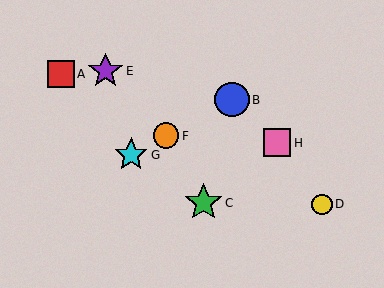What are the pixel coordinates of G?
Object G is at (131, 155).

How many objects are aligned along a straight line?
3 objects (B, F, G) are aligned along a straight line.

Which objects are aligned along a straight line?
Objects B, F, G are aligned along a straight line.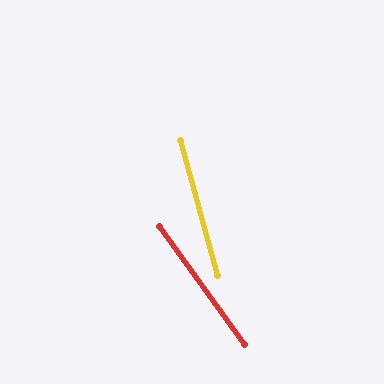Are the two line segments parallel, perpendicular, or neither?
Neither parallel nor perpendicular — they differ by about 21°.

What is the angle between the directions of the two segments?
Approximately 21 degrees.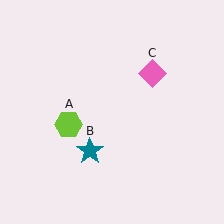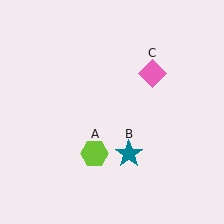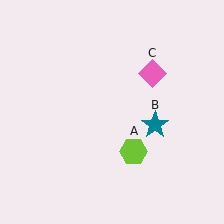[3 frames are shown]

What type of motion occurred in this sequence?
The lime hexagon (object A), teal star (object B) rotated counterclockwise around the center of the scene.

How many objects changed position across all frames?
2 objects changed position: lime hexagon (object A), teal star (object B).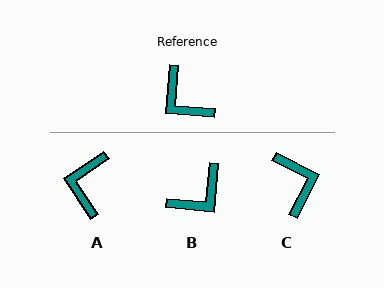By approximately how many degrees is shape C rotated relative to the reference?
Approximately 157 degrees counter-clockwise.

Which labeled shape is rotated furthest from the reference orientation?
C, about 157 degrees away.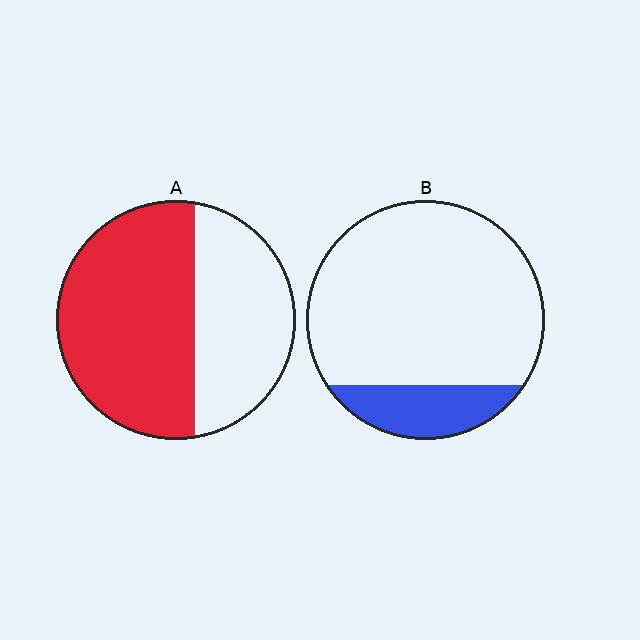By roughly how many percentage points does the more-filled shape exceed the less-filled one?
By roughly 45 percentage points (A over B).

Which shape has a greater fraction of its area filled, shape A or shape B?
Shape A.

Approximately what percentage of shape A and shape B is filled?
A is approximately 60% and B is approximately 15%.